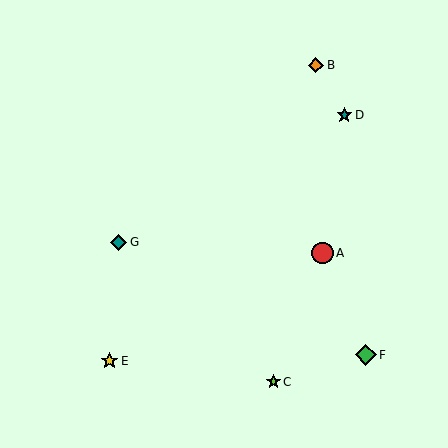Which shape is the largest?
The red circle (labeled A) is the largest.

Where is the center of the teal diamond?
The center of the teal diamond is at (119, 242).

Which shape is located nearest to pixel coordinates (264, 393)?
The lime star (labeled C) at (274, 382) is nearest to that location.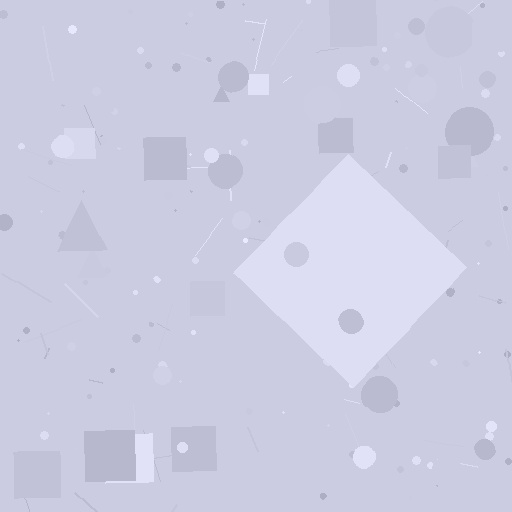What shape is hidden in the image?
A diamond is hidden in the image.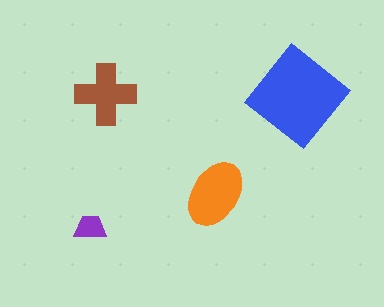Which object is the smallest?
The purple trapezoid.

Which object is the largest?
The blue diamond.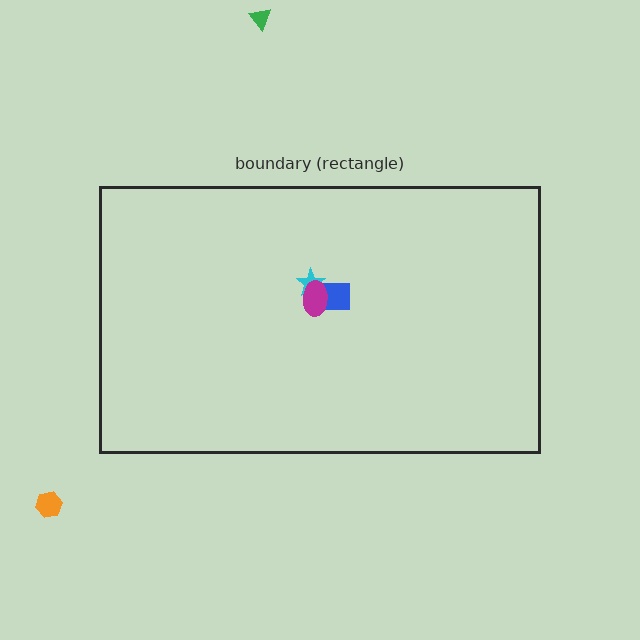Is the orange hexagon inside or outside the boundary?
Outside.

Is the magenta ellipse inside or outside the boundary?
Inside.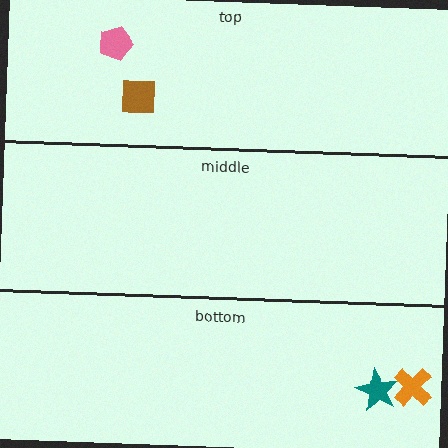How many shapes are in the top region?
2.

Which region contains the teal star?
The bottom region.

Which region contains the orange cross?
The bottom region.